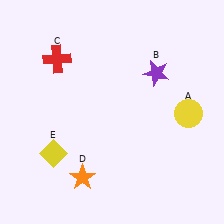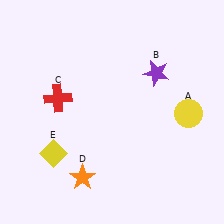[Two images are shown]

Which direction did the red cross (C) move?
The red cross (C) moved down.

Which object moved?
The red cross (C) moved down.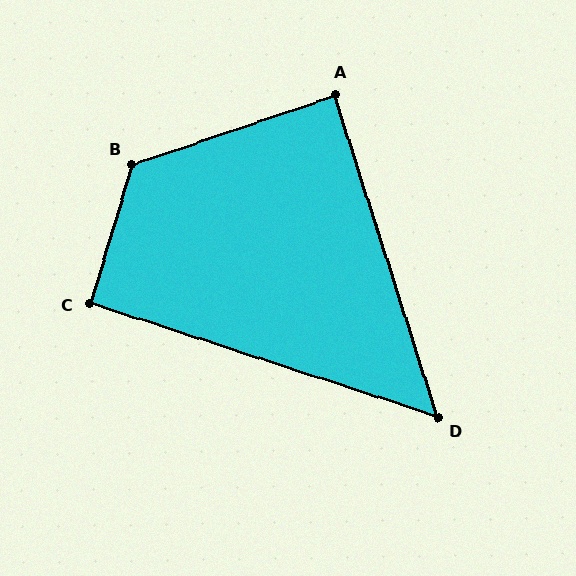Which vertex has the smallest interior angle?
D, at approximately 54 degrees.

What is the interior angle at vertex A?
Approximately 89 degrees (approximately right).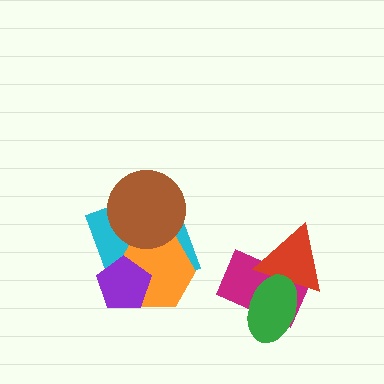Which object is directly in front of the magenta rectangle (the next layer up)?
The red triangle is directly in front of the magenta rectangle.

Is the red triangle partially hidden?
Yes, it is partially covered by another shape.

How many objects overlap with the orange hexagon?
3 objects overlap with the orange hexagon.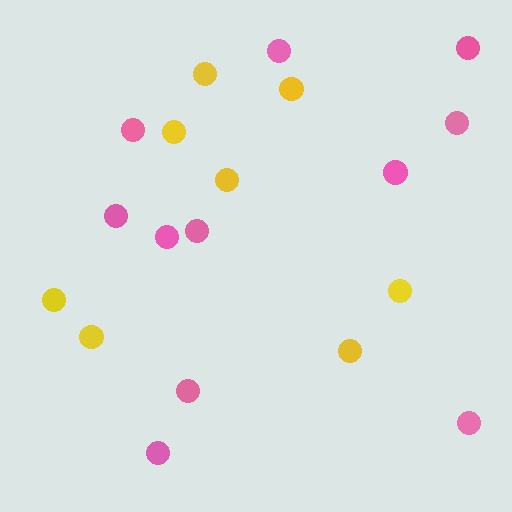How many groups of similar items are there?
There are 2 groups: one group of pink circles (11) and one group of yellow circles (8).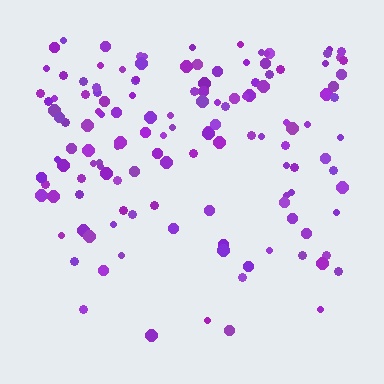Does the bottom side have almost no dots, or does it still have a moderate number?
Still a moderate number, just noticeably fewer than the top.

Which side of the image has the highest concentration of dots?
The top.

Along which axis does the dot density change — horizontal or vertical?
Vertical.